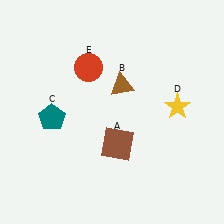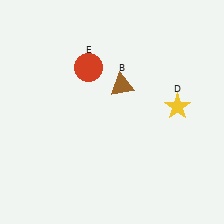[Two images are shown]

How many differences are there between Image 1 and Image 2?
There are 2 differences between the two images.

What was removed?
The brown square (A), the teal pentagon (C) were removed in Image 2.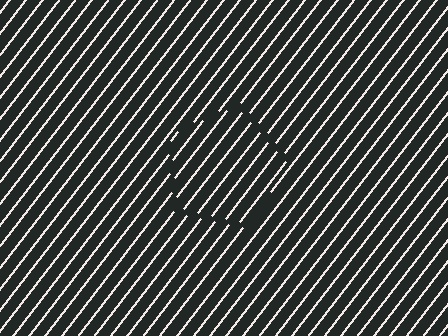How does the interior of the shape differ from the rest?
The interior of the shape contains the same grating, shifted by half a period — the contour is defined by the phase discontinuity where line-ends from the inner and outer gratings abut.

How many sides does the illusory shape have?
5 sides — the line-ends trace a pentagon.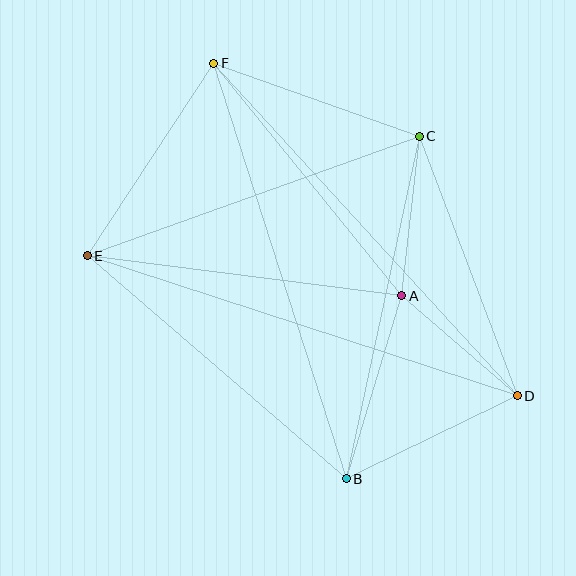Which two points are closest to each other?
Points A and D are closest to each other.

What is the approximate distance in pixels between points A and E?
The distance between A and E is approximately 317 pixels.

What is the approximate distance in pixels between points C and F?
The distance between C and F is approximately 218 pixels.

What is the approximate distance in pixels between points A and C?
The distance between A and C is approximately 160 pixels.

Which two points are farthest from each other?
Points D and E are farthest from each other.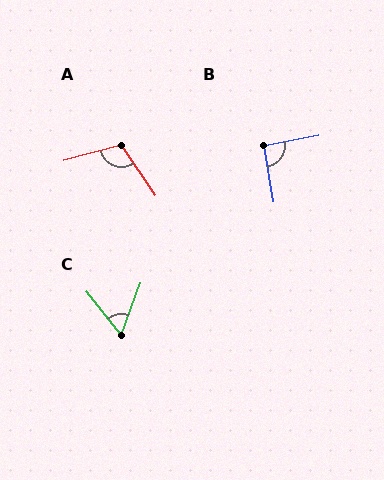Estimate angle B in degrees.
Approximately 91 degrees.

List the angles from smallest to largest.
C (58°), B (91°), A (109°).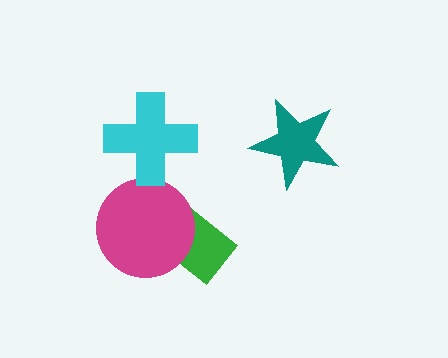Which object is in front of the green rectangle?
The magenta circle is in front of the green rectangle.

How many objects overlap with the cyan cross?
0 objects overlap with the cyan cross.